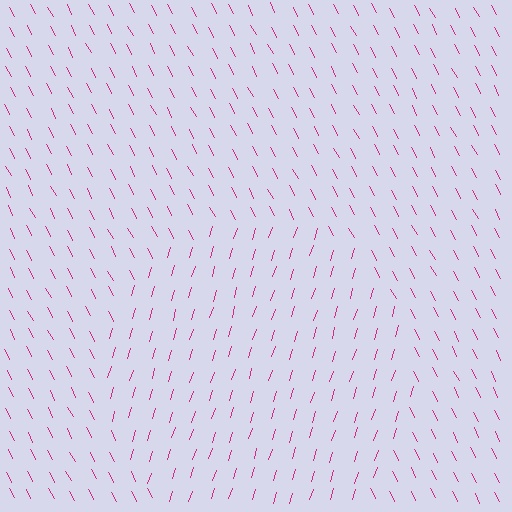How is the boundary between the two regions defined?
The boundary is defined purely by a change in line orientation (approximately 45 degrees difference). All lines are the same color and thickness.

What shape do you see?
I see a circle.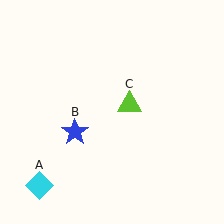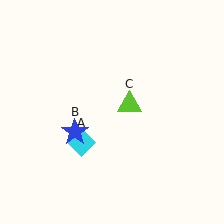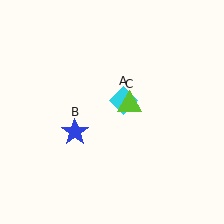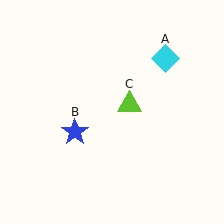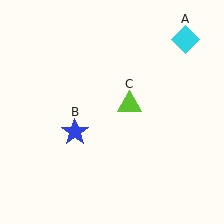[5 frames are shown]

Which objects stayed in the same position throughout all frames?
Blue star (object B) and lime triangle (object C) remained stationary.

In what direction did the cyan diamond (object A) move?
The cyan diamond (object A) moved up and to the right.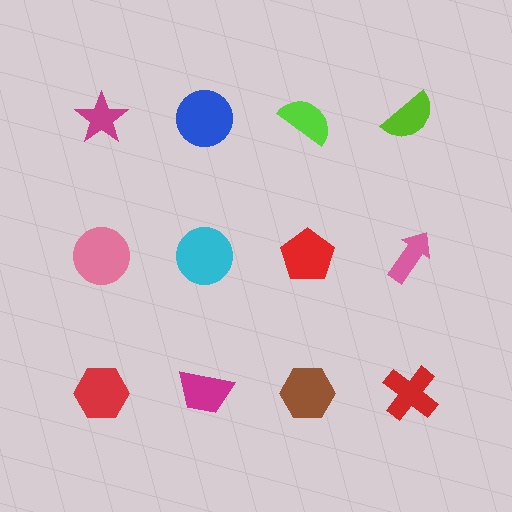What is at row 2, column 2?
A cyan circle.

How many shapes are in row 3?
4 shapes.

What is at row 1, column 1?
A magenta star.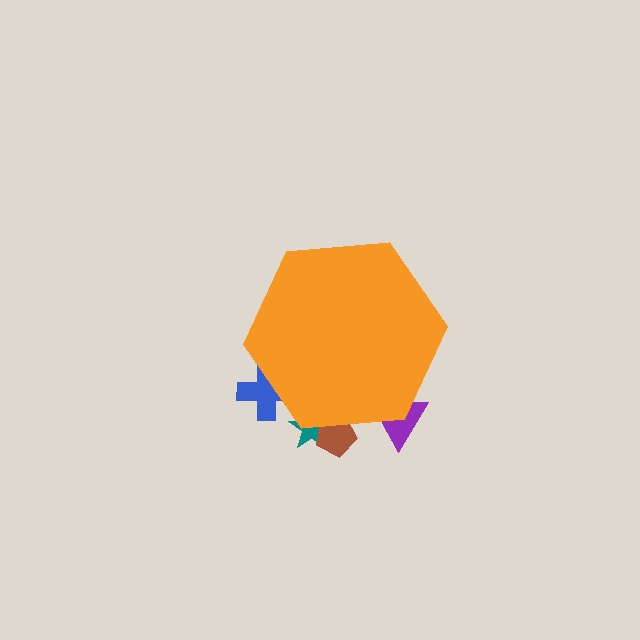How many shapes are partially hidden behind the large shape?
4 shapes are partially hidden.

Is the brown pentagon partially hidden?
Yes, the brown pentagon is partially hidden behind the orange hexagon.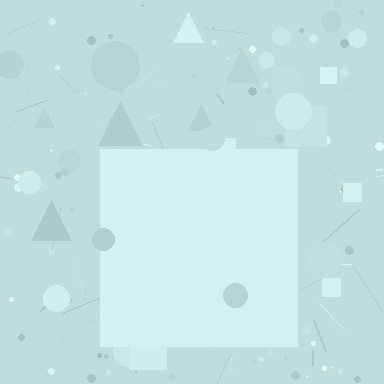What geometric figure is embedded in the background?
A square is embedded in the background.